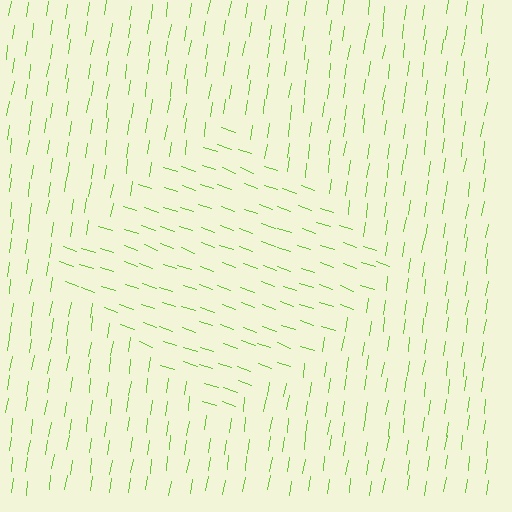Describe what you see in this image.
The image is filled with small lime line segments. A diamond region in the image has lines oriented differently from the surrounding lines, creating a visible texture boundary.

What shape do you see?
I see a diamond.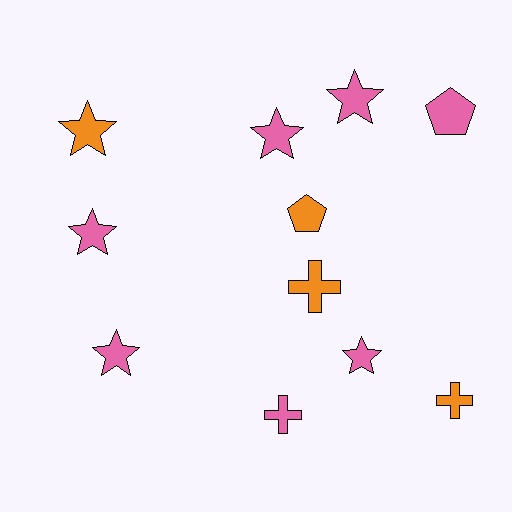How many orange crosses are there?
There are 2 orange crosses.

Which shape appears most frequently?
Star, with 6 objects.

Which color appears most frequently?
Pink, with 7 objects.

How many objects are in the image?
There are 11 objects.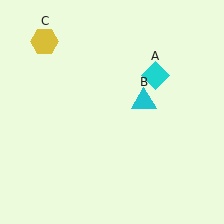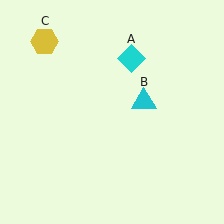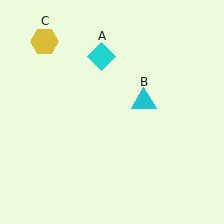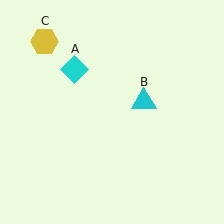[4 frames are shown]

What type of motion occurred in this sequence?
The cyan diamond (object A) rotated counterclockwise around the center of the scene.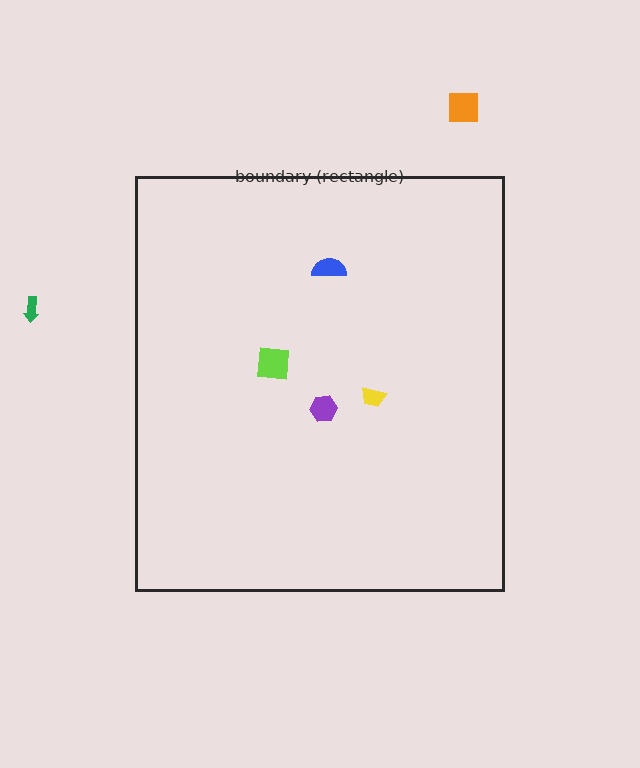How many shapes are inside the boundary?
4 inside, 2 outside.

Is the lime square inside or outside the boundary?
Inside.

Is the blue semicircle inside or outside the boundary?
Inside.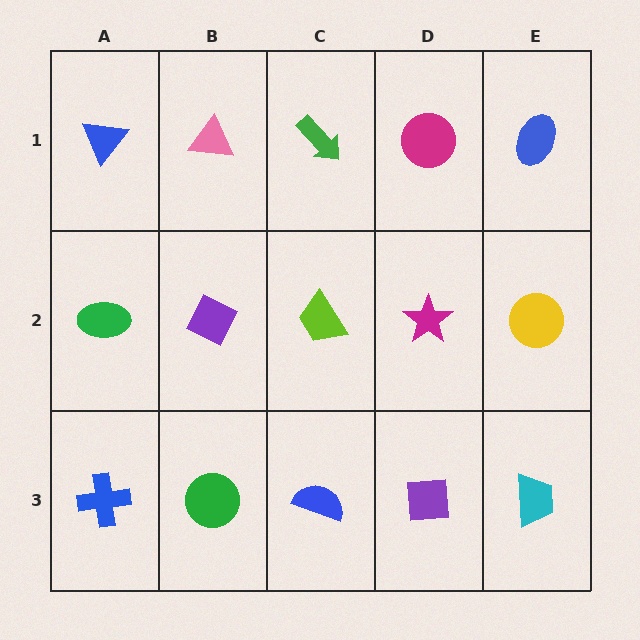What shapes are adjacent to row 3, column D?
A magenta star (row 2, column D), a blue semicircle (row 3, column C), a cyan trapezoid (row 3, column E).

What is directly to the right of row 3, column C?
A purple square.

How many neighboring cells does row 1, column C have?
3.